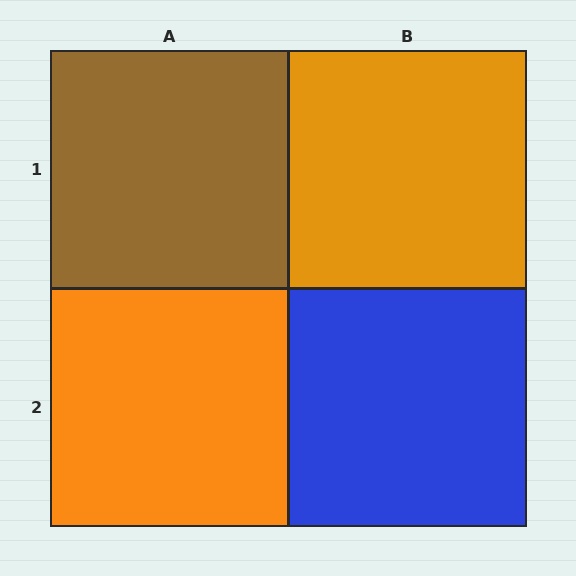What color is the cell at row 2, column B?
Blue.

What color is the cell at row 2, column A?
Orange.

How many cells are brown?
1 cell is brown.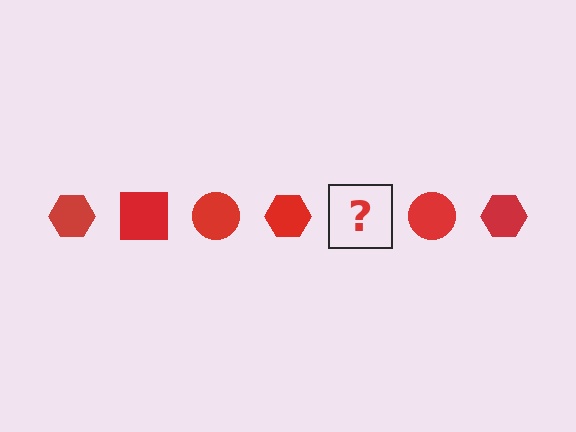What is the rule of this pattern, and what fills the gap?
The rule is that the pattern cycles through hexagon, square, circle shapes in red. The gap should be filled with a red square.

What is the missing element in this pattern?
The missing element is a red square.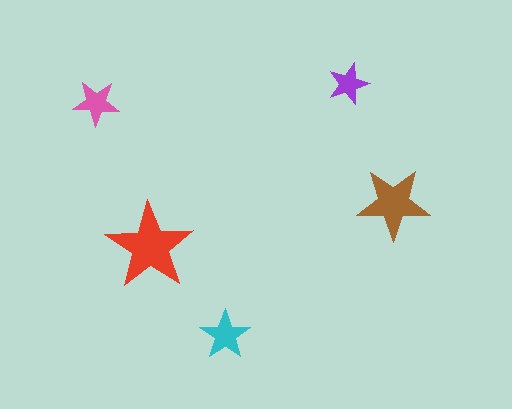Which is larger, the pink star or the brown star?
The brown one.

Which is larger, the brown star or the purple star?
The brown one.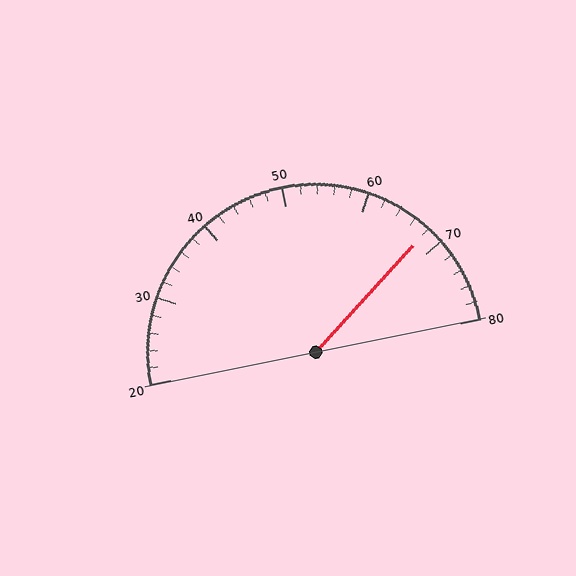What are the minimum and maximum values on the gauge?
The gauge ranges from 20 to 80.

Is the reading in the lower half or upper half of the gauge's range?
The reading is in the upper half of the range (20 to 80).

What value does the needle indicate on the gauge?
The needle indicates approximately 68.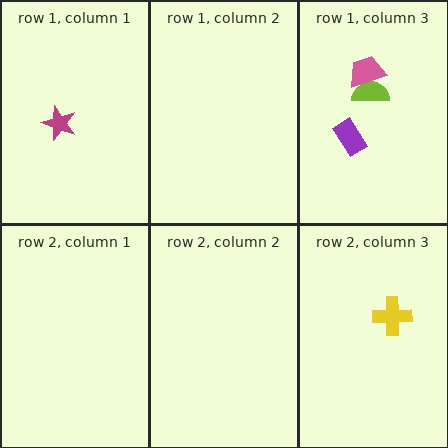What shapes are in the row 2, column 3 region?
The yellow cross.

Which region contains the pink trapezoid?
The row 1, column 3 region.